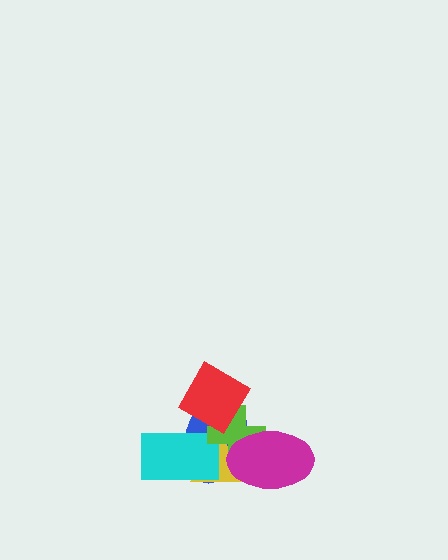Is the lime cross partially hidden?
Yes, it is partially covered by another shape.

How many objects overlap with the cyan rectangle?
3 objects overlap with the cyan rectangle.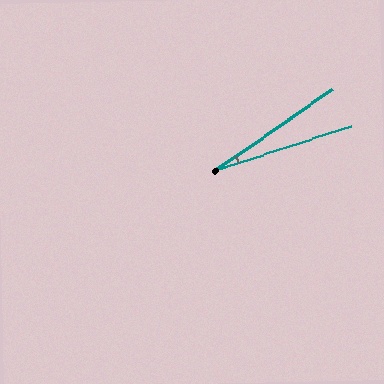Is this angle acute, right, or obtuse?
It is acute.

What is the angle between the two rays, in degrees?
Approximately 17 degrees.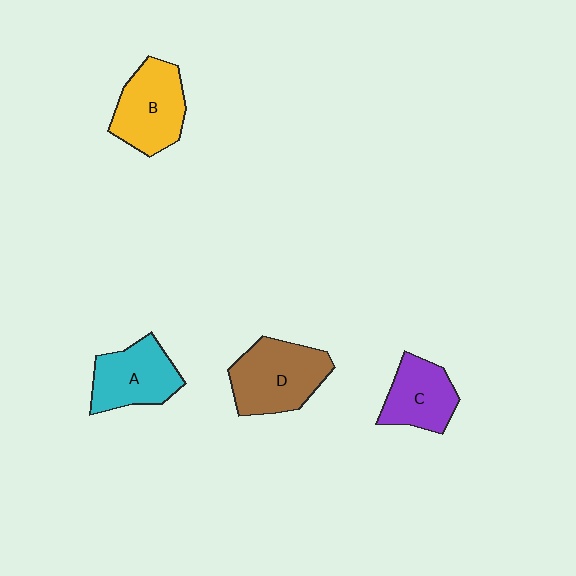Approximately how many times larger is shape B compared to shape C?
Approximately 1.2 times.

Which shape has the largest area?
Shape D (brown).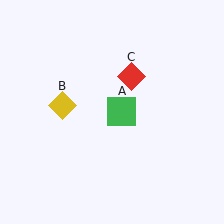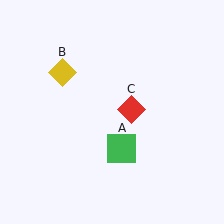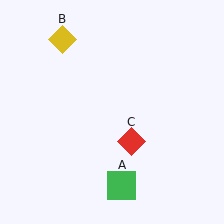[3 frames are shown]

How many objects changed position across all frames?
3 objects changed position: green square (object A), yellow diamond (object B), red diamond (object C).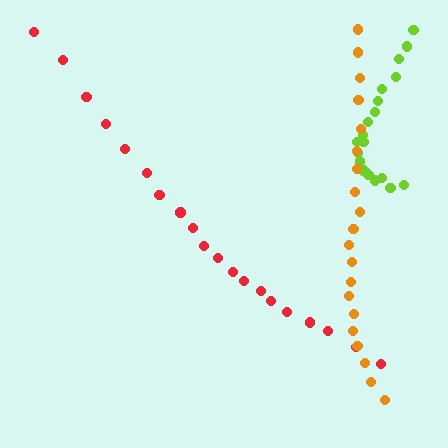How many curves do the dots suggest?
There are 3 distinct paths.